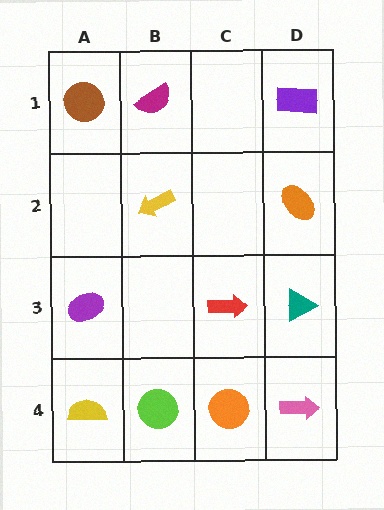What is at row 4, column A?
A yellow semicircle.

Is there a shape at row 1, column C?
No, that cell is empty.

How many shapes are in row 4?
4 shapes.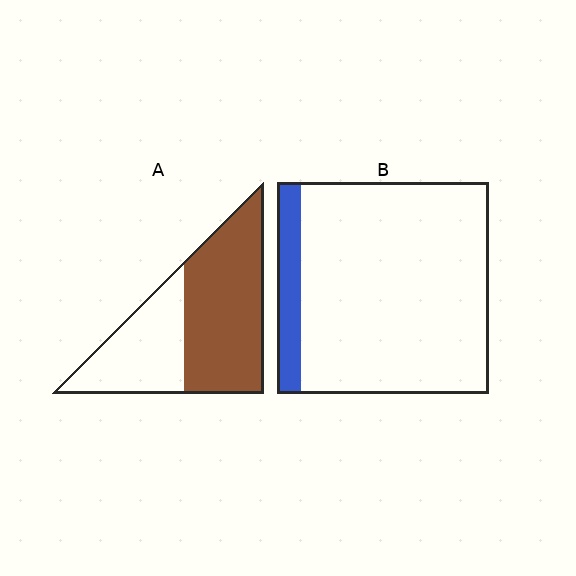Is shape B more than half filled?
No.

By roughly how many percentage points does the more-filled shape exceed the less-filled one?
By roughly 50 percentage points (A over B).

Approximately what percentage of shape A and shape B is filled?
A is approximately 60% and B is approximately 10%.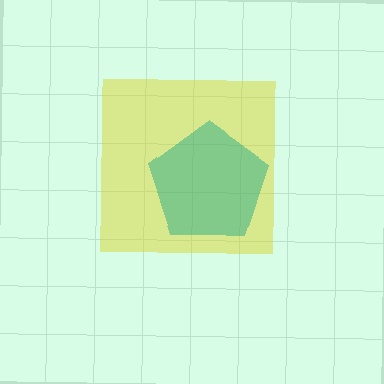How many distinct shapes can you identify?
There are 2 distinct shapes: a yellow square, a teal pentagon.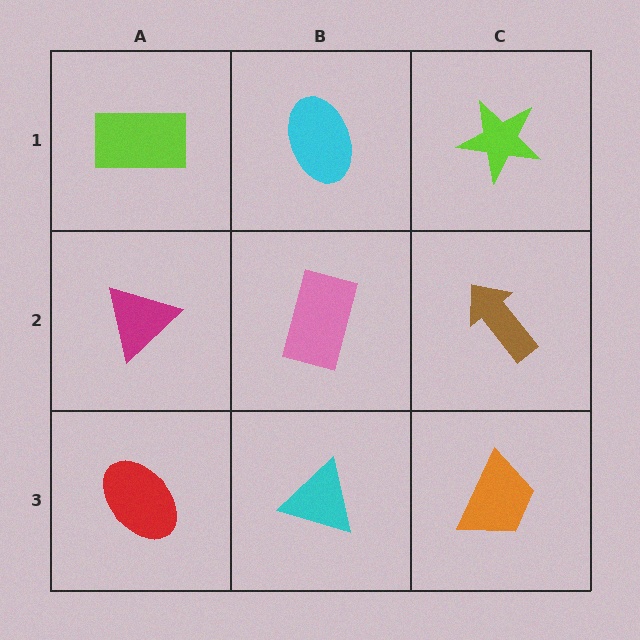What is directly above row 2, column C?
A lime star.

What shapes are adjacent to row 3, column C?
A brown arrow (row 2, column C), a cyan triangle (row 3, column B).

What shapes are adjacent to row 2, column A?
A lime rectangle (row 1, column A), a red ellipse (row 3, column A), a pink rectangle (row 2, column B).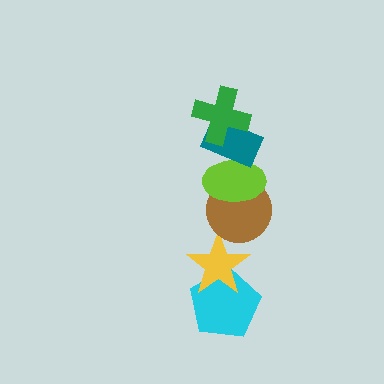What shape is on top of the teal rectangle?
The green cross is on top of the teal rectangle.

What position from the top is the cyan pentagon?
The cyan pentagon is 6th from the top.